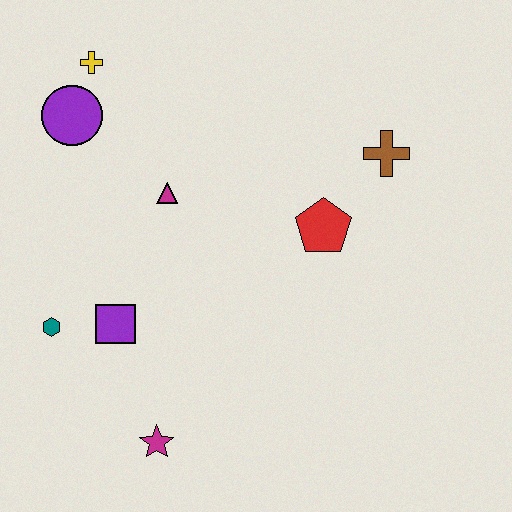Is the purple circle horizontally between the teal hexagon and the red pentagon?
Yes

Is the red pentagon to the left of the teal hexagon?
No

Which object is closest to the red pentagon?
The brown cross is closest to the red pentagon.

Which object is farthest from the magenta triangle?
The magenta star is farthest from the magenta triangle.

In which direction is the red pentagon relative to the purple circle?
The red pentagon is to the right of the purple circle.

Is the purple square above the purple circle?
No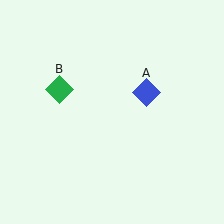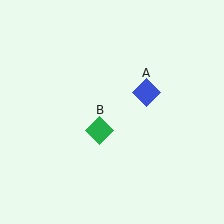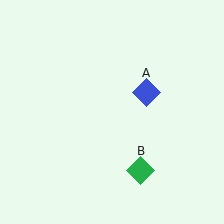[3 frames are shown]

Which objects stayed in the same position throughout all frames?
Blue diamond (object A) remained stationary.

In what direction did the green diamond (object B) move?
The green diamond (object B) moved down and to the right.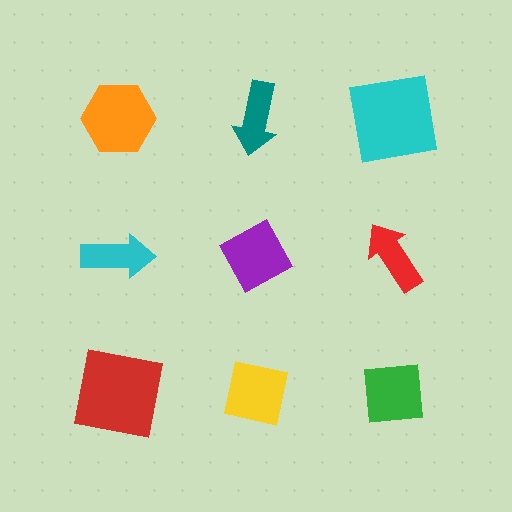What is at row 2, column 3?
A red arrow.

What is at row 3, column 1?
A red square.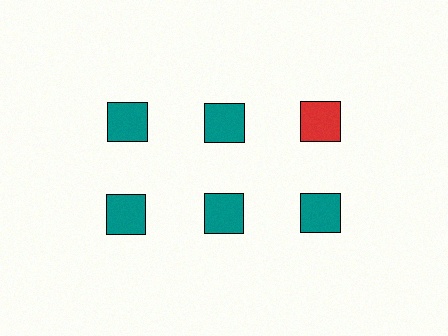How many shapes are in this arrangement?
There are 6 shapes arranged in a grid pattern.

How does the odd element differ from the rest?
It has a different color: red instead of teal.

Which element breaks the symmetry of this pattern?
The red square in the top row, center column breaks the symmetry. All other shapes are teal squares.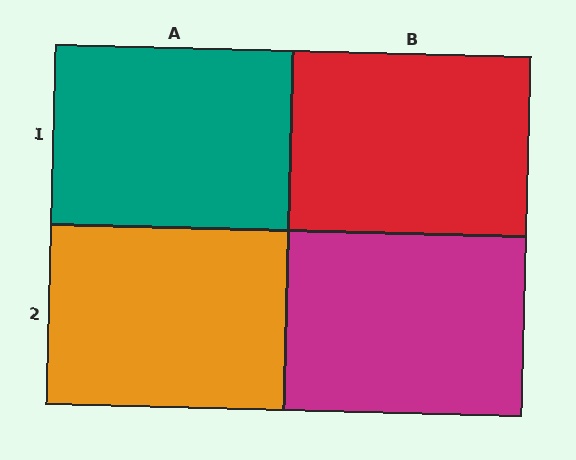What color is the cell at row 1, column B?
Red.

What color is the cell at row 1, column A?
Teal.